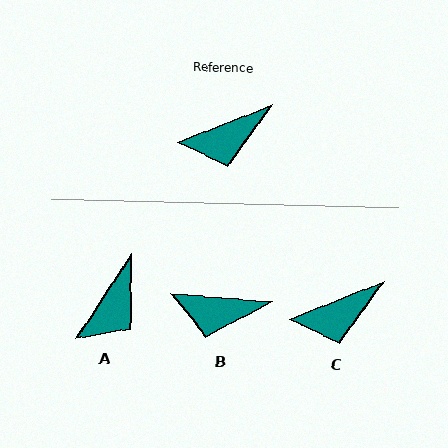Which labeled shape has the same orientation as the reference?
C.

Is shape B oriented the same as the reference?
No, it is off by about 26 degrees.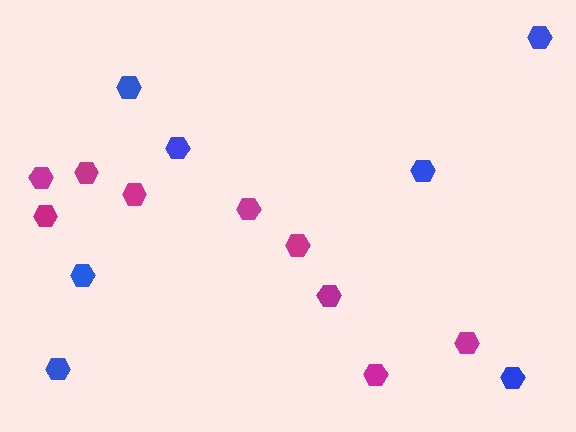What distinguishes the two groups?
There are 2 groups: one group of magenta hexagons (9) and one group of blue hexagons (7).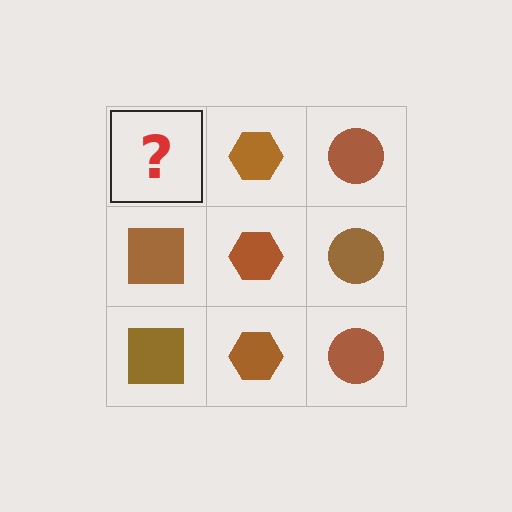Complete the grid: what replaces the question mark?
The question mark should be replaced with a brown square.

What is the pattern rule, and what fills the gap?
The rule is that each column has a consistent shape. The gap should be filled with a brown square.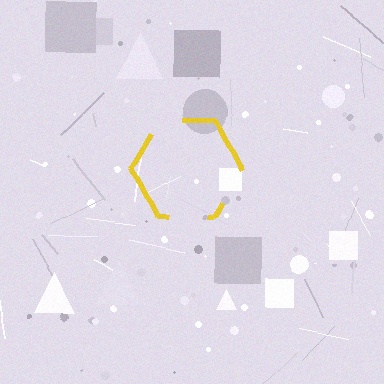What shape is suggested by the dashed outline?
The dashed outline suggests a hexagon.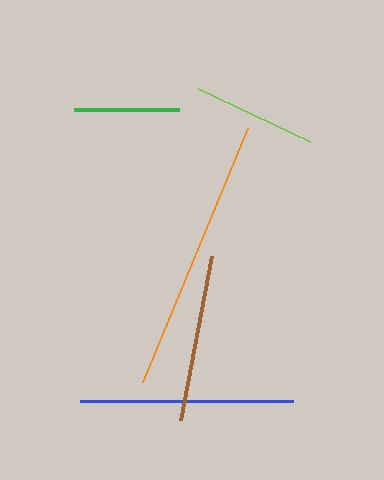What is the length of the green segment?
The green segment is approximately 105 pixels long.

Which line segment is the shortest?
The green line is the shortest at approximately 105 pixels.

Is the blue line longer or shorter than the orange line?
The orange line is longer than the blue line.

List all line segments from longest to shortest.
From longest to shortest: orange, blue, brown, lime, green.